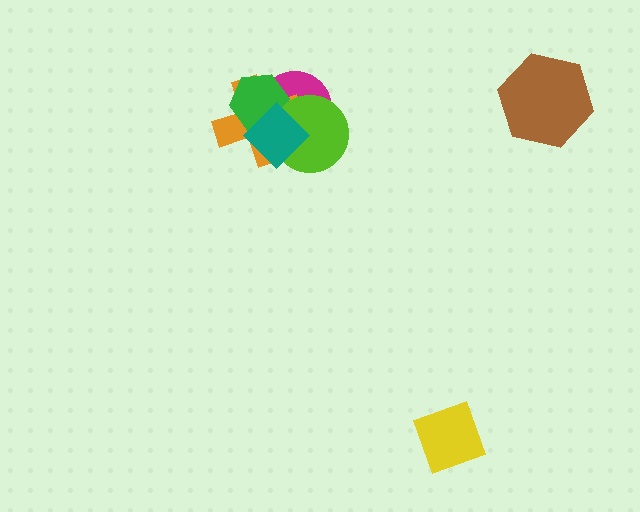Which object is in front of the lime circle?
The teal diamond is in front of the lime circle.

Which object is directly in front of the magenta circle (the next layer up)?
The orange cross is directly in front of the magenta circle.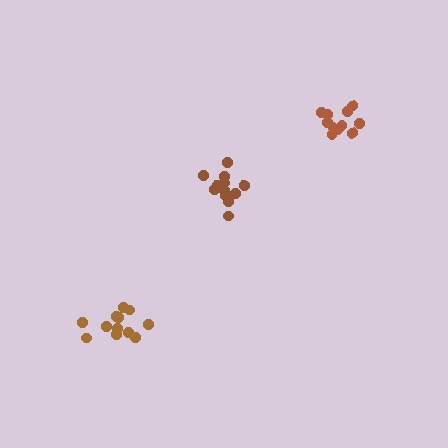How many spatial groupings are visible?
There are 3 spatial groupings.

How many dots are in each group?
Group 1: 11 dots, Group 2: 12 dots, Group 3: 12 dots (35 total).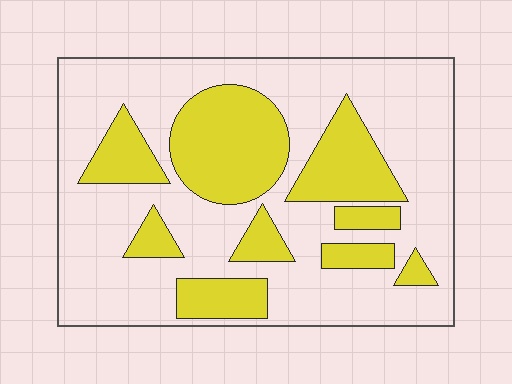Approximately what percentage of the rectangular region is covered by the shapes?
Approximately 30%.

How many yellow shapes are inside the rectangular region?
9.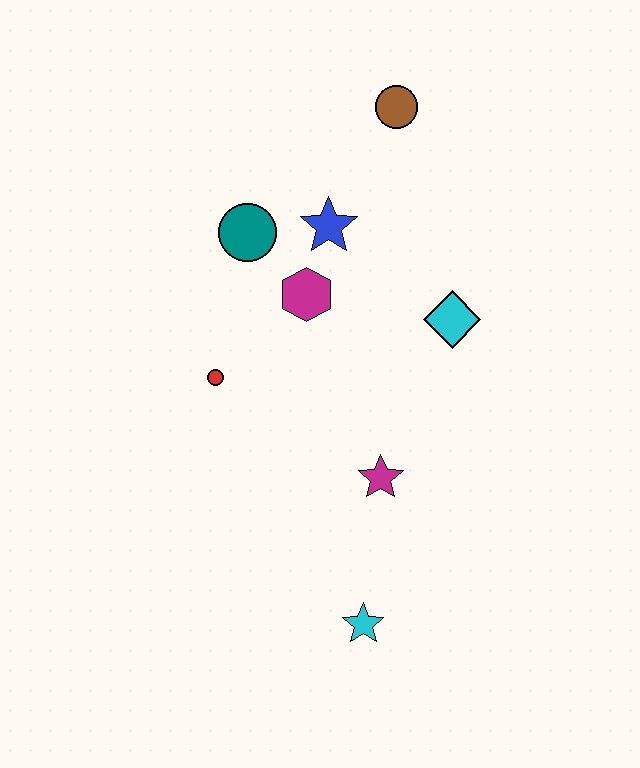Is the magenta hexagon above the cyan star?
Yes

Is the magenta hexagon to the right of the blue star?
No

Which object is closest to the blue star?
The magenta hexagon is closest to the blue star.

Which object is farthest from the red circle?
The brown circle is farthest from the red circle.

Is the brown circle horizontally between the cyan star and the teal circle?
No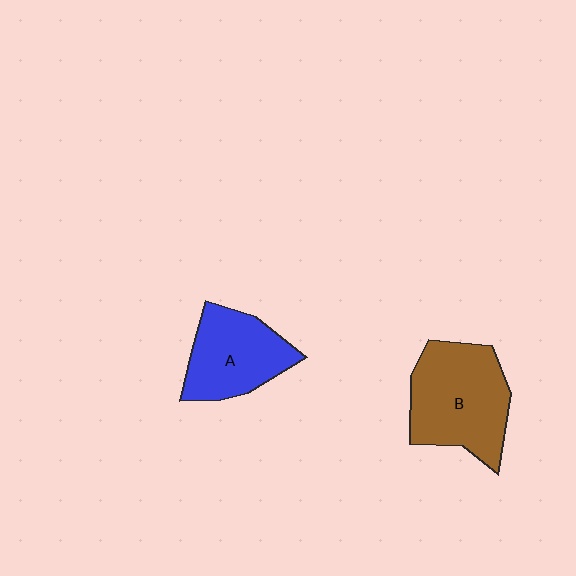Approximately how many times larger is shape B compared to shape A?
Approximately 1.3 times.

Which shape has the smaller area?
Shape A (blue).